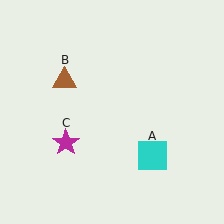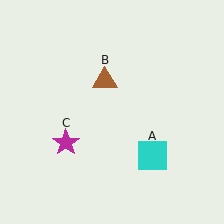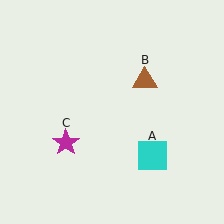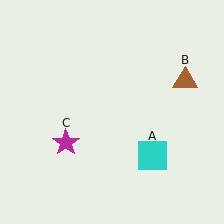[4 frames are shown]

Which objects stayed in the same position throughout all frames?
Cyan square (object A) and magenta star (object C) remained stationary.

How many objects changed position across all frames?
1 object changed position: brown triangle (object B).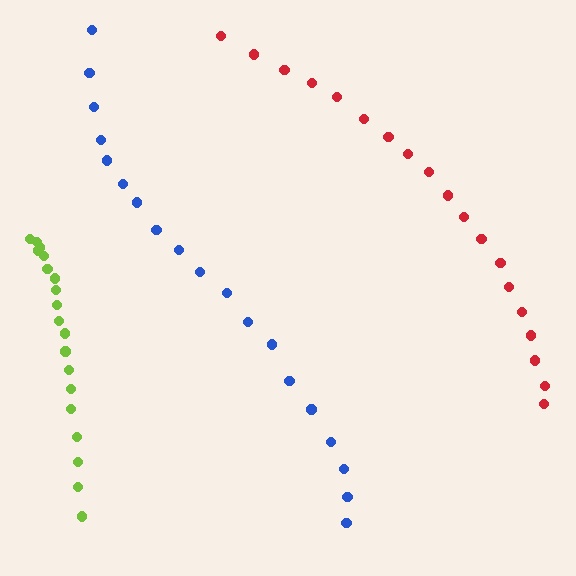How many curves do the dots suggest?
There are 3 distinct paths.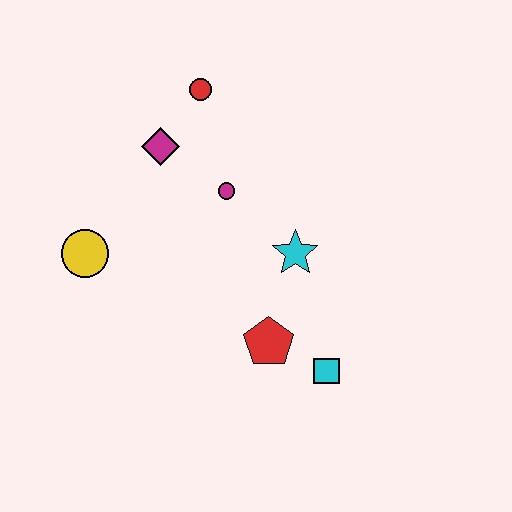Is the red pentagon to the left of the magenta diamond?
No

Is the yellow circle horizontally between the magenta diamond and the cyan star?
No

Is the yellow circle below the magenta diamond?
Yes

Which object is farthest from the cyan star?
The yellow circle is farthest from the cyan star.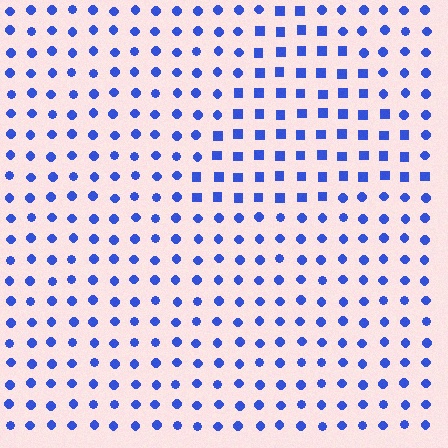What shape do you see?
I see a triangle.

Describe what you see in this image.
The image is filled with small blue elements arranged in a uniform grid. A triangle-shaped region contains squares, while the surrounding area contains circles. The boundary is defined purely by the change in element shape.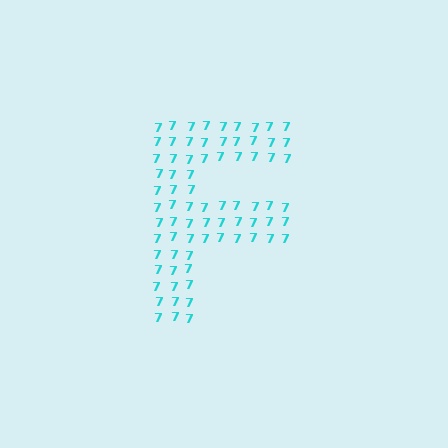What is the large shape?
The large shape is the letter F.